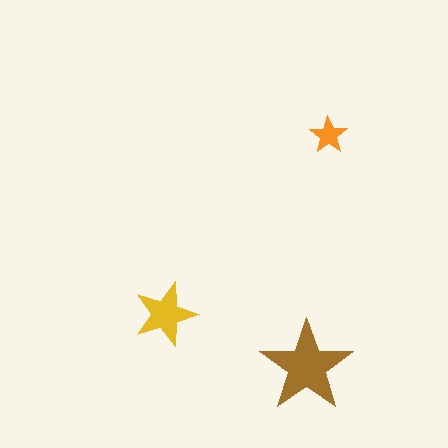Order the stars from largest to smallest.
the brown one, the yellow one, the orange one.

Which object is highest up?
The orange star is topmost.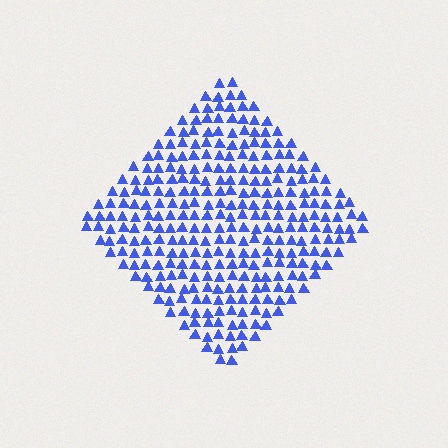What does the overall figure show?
The overall figure shows a diamond.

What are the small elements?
The small elements are triangles.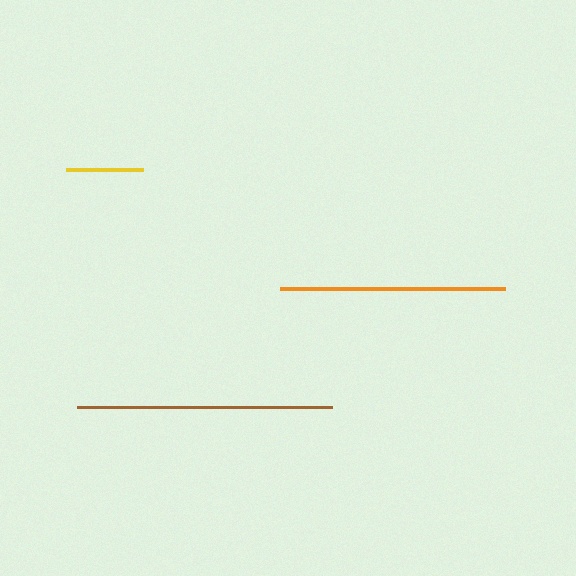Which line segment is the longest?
The brown line is the longest at approximately 255 pixels.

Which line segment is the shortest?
The yellow line is the shortest at approximately 77 pixels.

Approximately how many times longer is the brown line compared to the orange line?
The brown line is approximately 1.1 times the length of the orange line.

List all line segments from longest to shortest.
From longest to shortest: brown, orange, yellow.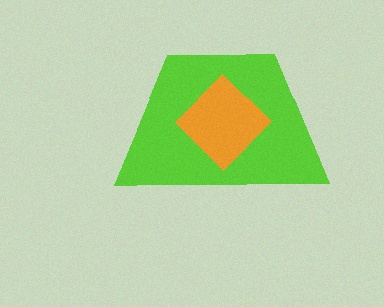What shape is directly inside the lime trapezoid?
The orange diamond.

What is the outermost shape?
The lime trapezoid.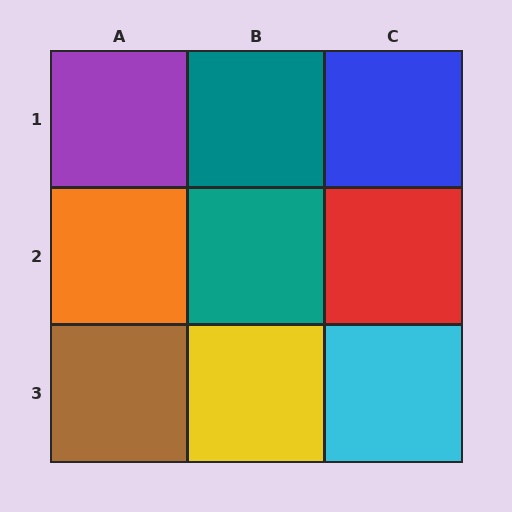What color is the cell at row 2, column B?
Teal.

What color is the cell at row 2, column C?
Red.